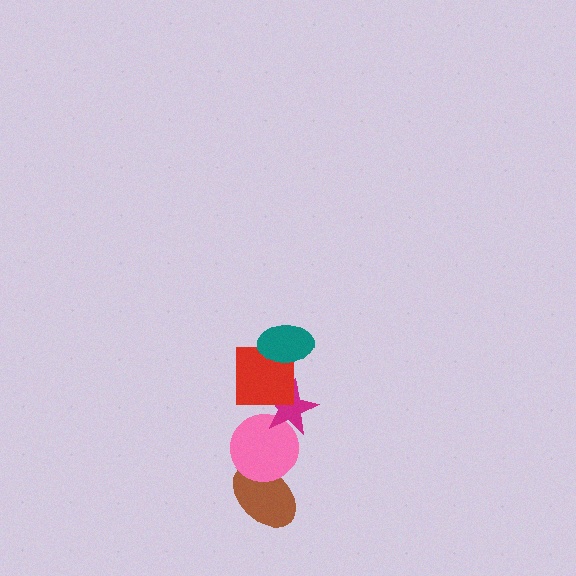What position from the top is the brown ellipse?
The brown ellipse is 5th from the top.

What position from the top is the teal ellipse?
The teal ellipse is 1st from the top.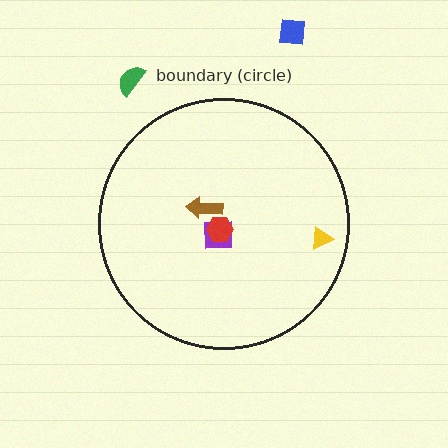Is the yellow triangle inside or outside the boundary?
Inside.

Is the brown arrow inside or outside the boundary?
Inside.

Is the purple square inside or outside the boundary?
Inside.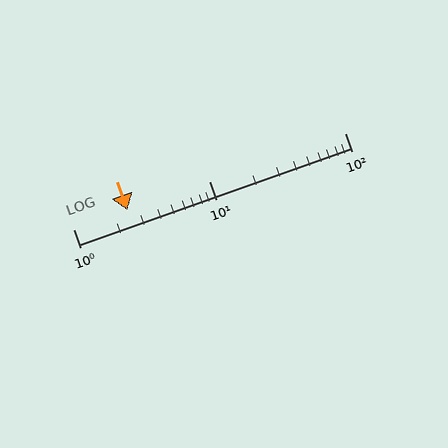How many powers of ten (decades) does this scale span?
The scale spans 2 decades, from 1 to 100.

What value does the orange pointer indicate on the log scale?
The pointer indicates approximately 2.5.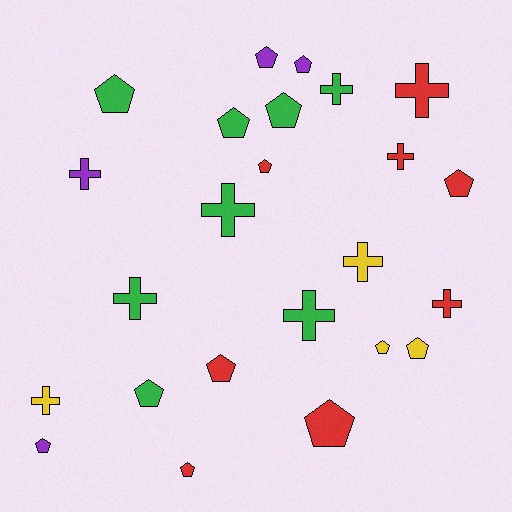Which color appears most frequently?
Green, with 8 objects.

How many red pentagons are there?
There are 5 red pentagons.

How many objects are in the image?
There are 24 objects.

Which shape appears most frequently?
Pentagon, with 14 objects.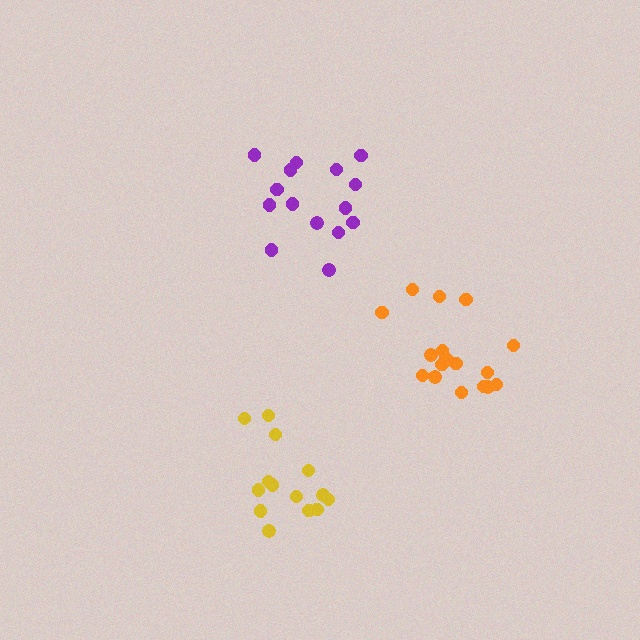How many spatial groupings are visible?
There are 3 spatial groupings.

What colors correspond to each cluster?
The clusters are colored: yellow, purple, orange.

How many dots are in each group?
Group 1: 14 dots, Group 2: 15 dots, Group 3: 17 dots (46 total).